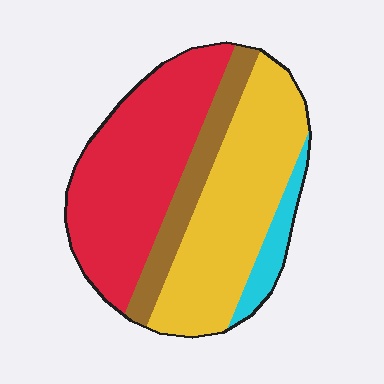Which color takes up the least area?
Cyan, at roughly 5%.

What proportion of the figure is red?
Red takes up about two fifths (2/5) of the figure.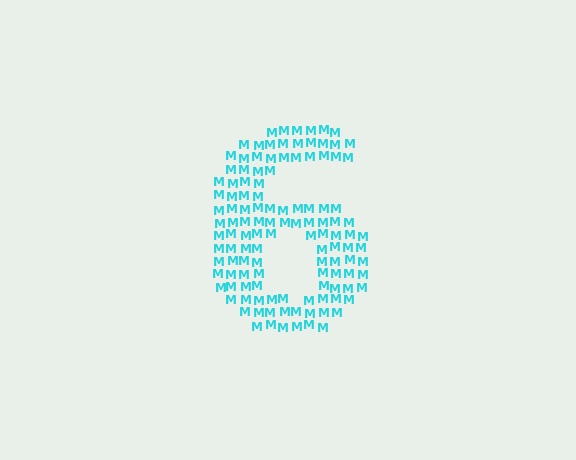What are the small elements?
The small elements are letter M's.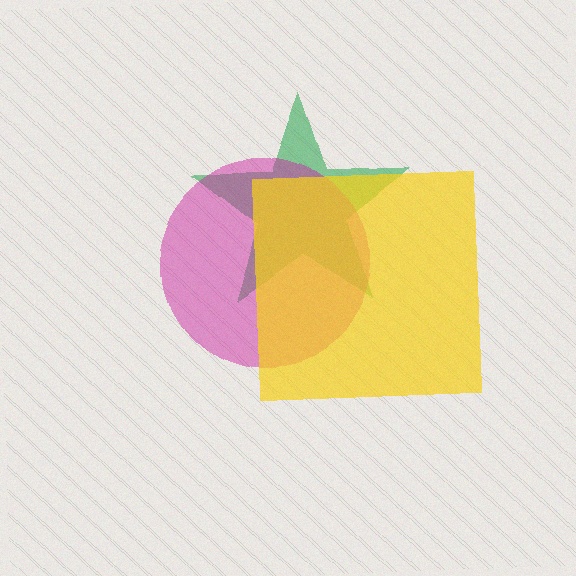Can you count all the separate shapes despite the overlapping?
Yes, there are 3 separate shapes.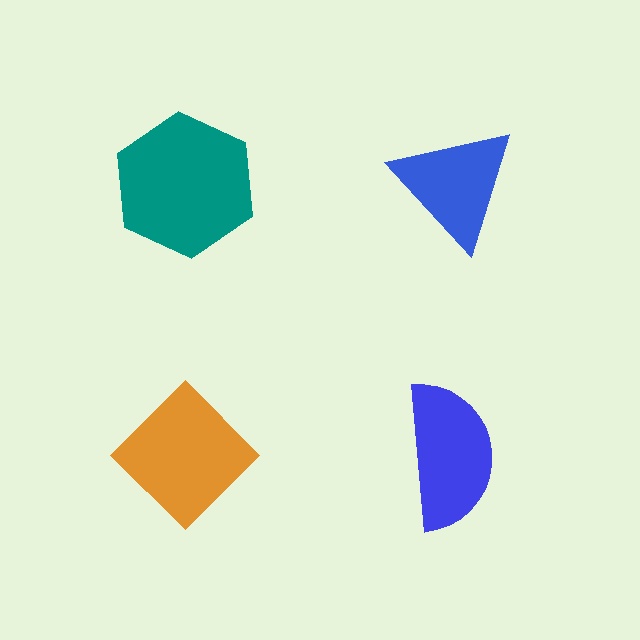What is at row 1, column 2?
A blue triangle.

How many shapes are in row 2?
2 shapes.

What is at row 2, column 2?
A blue semicircle.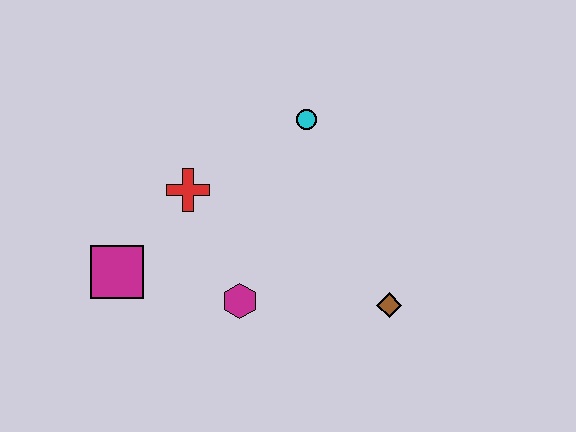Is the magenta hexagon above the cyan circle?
No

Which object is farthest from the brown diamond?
The magenta square is farthest from the brown diamond.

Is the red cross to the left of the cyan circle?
Yes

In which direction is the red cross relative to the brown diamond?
The red cross is to the left of the brown diamond.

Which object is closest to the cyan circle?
The red cross is closest to the cyan circle.